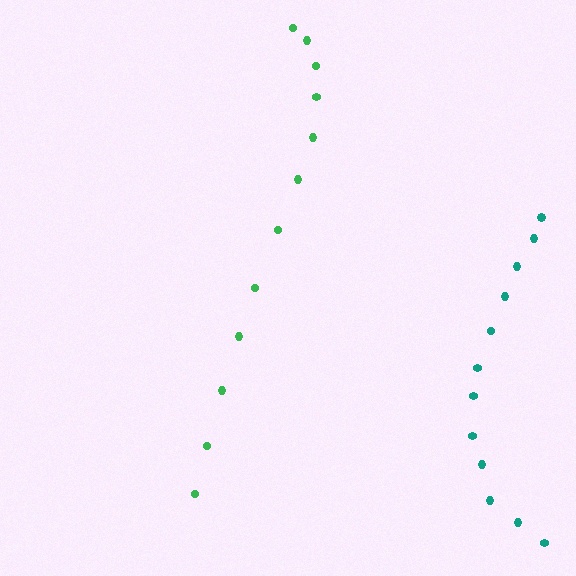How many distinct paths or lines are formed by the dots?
There are 2 distinct paths.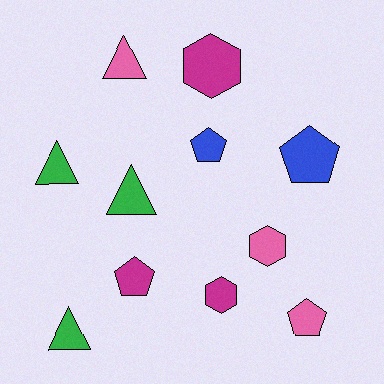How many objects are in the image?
There are 11 objects.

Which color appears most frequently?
Pink, with 3 objects.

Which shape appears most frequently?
Triangle, with 4 objects.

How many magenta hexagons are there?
There are 2 magenta hexagons.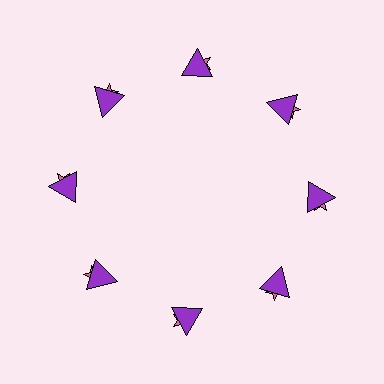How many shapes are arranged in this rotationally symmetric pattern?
There are 16 shapes, arranged in 8 groups of 2.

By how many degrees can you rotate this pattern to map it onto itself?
The pattern maps onto itself every 45 degrees of rotation.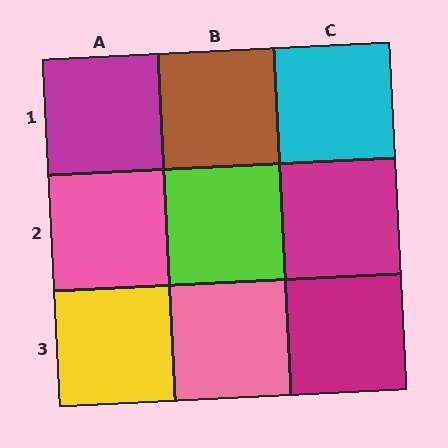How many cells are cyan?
1 cell is cyan.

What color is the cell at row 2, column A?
Pink.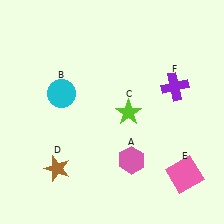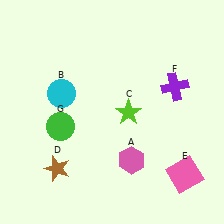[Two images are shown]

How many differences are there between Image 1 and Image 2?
There is 1 difference between the two images.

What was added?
A green circle (G) was added in Image 2.